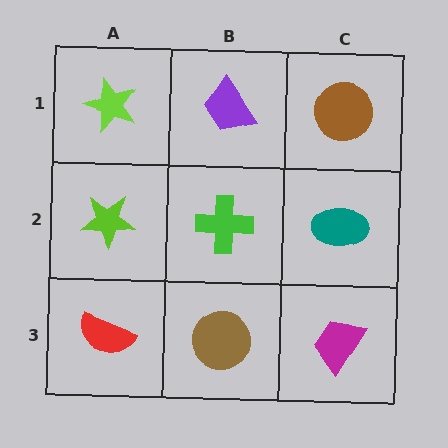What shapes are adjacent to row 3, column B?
A green cross (row 2, column B), a red semicircle (row 3, column A), a magenta trapezoid (row 3, column C).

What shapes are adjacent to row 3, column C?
A teal ellipse (row 2, column C), a brown circle (row 3, column B).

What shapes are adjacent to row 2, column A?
A lime star (row 1, column A), a red semicircle (row 3, column A), a green cross (row 2, column B).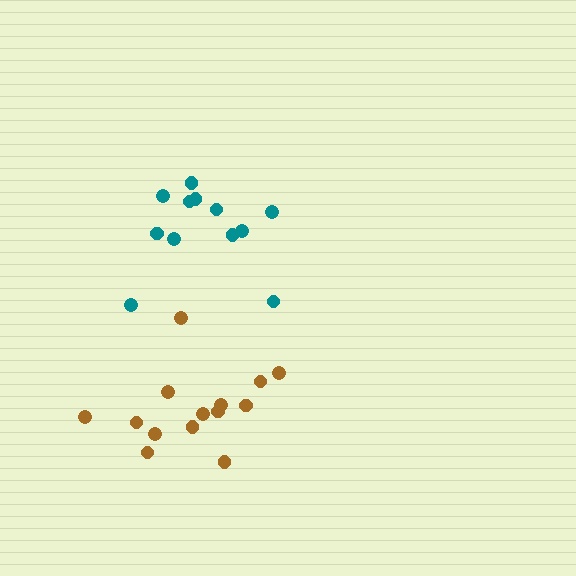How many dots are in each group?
Group 1: 14 dots, Group 2: 12 dots (26 total).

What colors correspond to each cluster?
The clusters are colored: brown, teal.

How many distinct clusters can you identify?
There are 2 distinct clusters.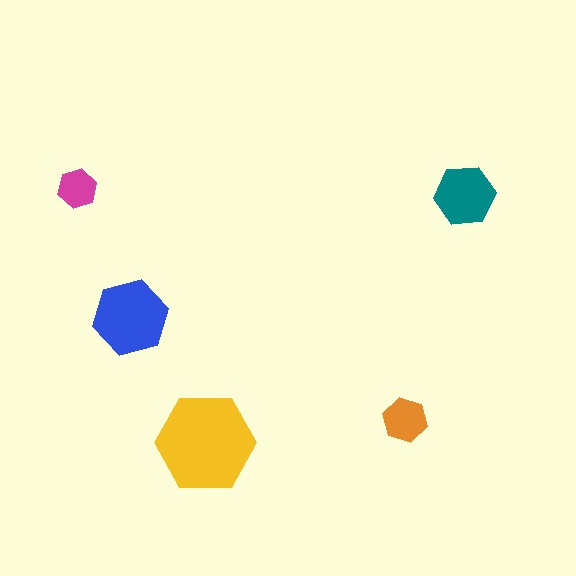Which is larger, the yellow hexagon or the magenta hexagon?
The yellow one.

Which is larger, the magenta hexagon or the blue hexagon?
The blue one.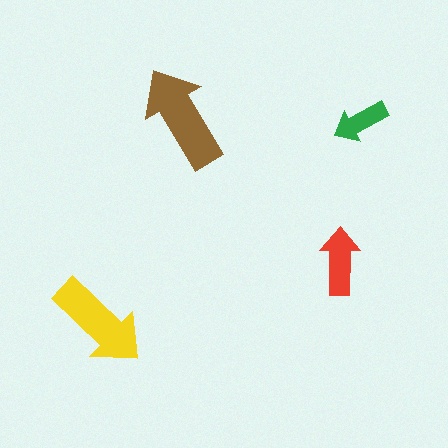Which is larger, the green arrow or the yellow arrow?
The yellow one.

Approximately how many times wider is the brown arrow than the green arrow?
About 2 times wider.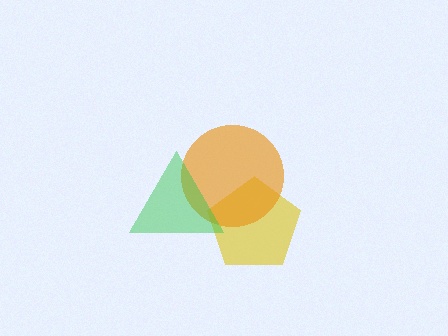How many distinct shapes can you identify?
There are 3 distinct shapes: a yellow pentagon, an orange circle, a green triangle.